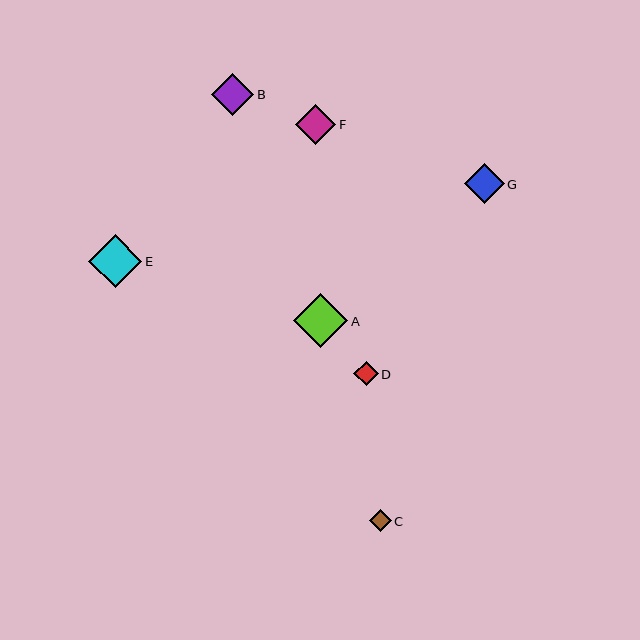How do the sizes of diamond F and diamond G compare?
Diamond F and diamond G are approximately the same size.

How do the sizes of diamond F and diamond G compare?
Diamond F and diamond G are approximately the same size.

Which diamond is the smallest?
Diamond C is the smallest with a size of approximately 22 pixels.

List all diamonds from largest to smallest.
From largest to smallest: A, E, B, F, G, D, C.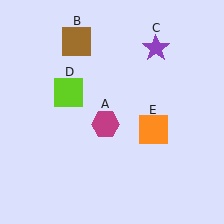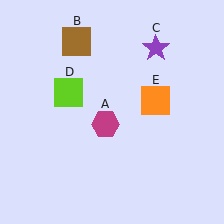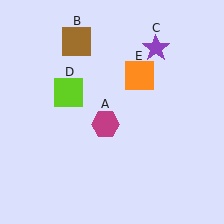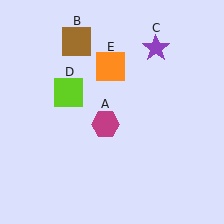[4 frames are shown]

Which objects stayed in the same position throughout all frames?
Magenta hexagon (object A) and brown square (object B) and purple star (object C) and lime square (object D) remained stationary.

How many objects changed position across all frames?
1 object changed position: orange square (object E).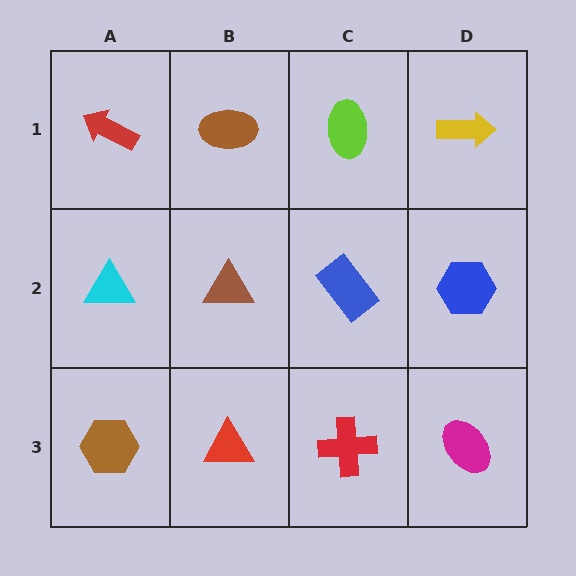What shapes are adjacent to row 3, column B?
A brown triangle (row 2, column B), a brown hexagon (row 3, column A), a red cross (row 3, column C).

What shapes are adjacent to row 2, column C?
A lime ellipse (row 1, column C), a red cross (row 3, column C), a brown triangle (row 2, column B), a blue hexagon (row 2, column D).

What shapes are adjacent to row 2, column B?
A brown ellipse (row 1, column B), a red triangle (row 3, column B), a cyan triangle (row 2, column A), a blue rectangle (row 2, column C).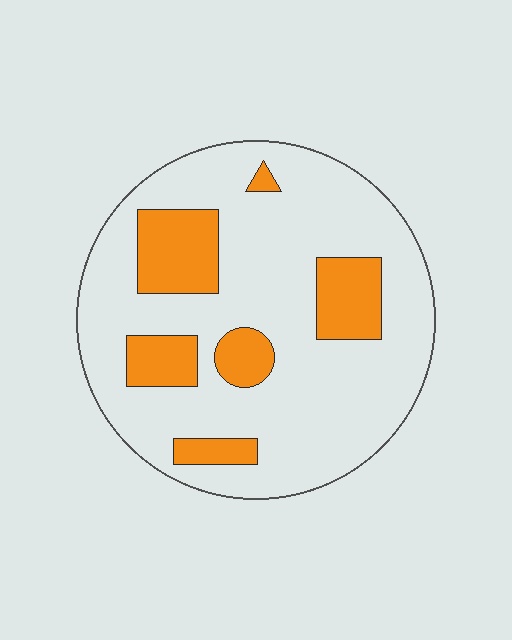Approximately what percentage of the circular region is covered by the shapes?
Approximately 20%.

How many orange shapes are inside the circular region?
6.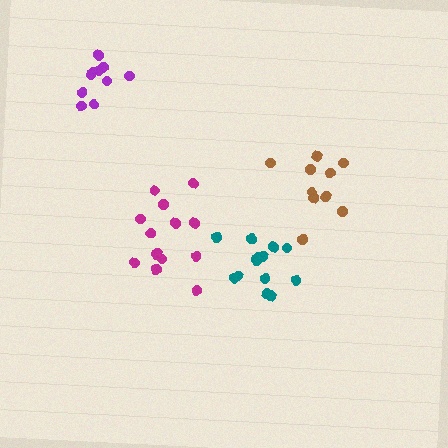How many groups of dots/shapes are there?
There are 4 groups.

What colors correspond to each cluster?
The clusters are colored: magenta, purple, teal, brown.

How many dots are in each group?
Group 1: 14 dots, Group 2: 10 dots, Group 3: 13 dots, Group 4: 10 dots (47 total).